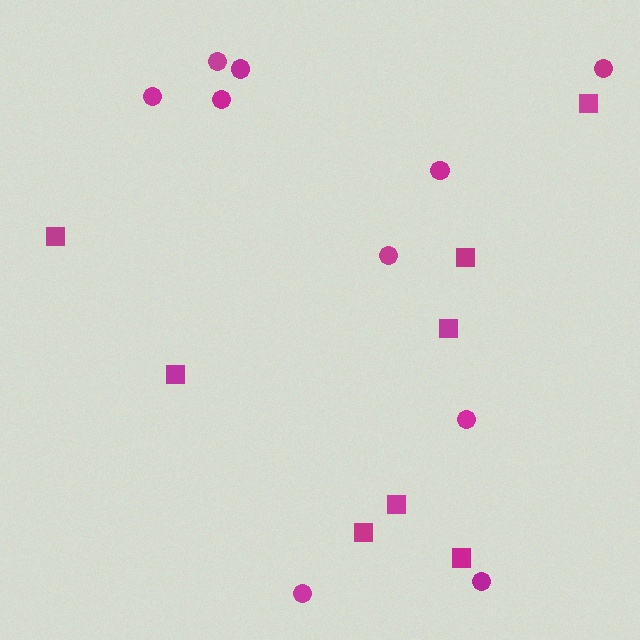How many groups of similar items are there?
There are 2 groups: one group of circles (10) and one group of squares (8).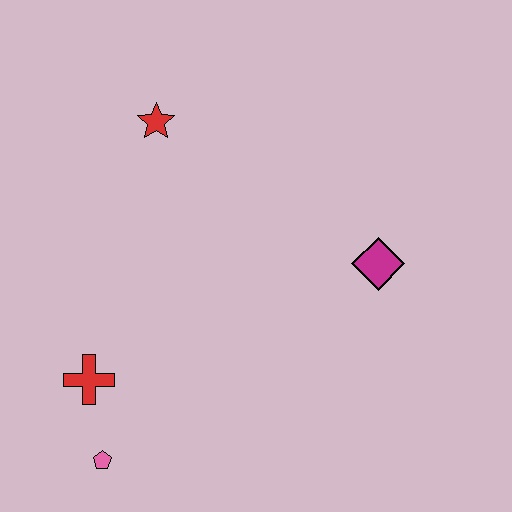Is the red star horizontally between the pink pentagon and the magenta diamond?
Yes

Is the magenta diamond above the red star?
No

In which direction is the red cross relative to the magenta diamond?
The red cross is to the left of the magenta diamond.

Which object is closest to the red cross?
The pink pentagon is closest to the red cross.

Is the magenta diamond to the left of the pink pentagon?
No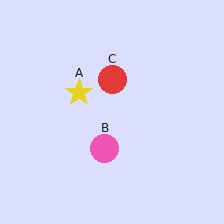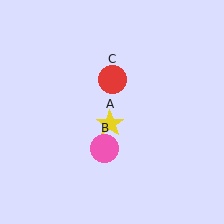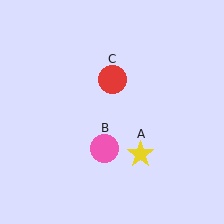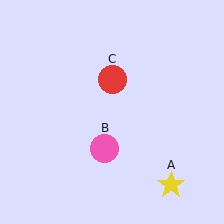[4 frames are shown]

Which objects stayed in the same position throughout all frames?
Pink circle (object B) and red circle (object C) remained stationary.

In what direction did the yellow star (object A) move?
The yellow star (object A) moved down and to the right.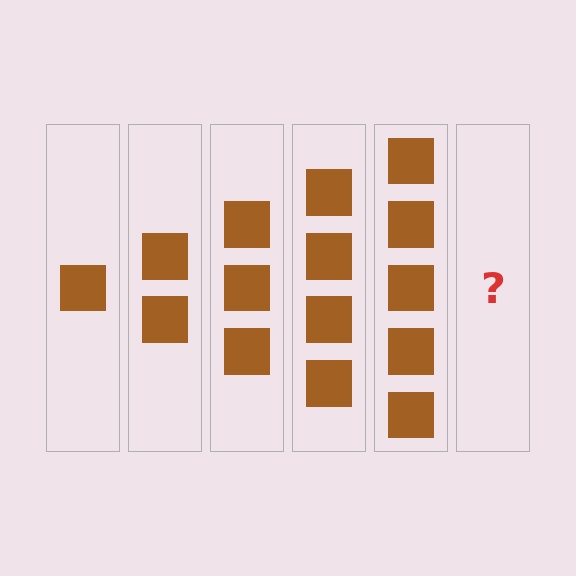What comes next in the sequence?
The next element should be 6 squares.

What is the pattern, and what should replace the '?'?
The pattern is that each step adds one more square. The '?' should be 6 squares.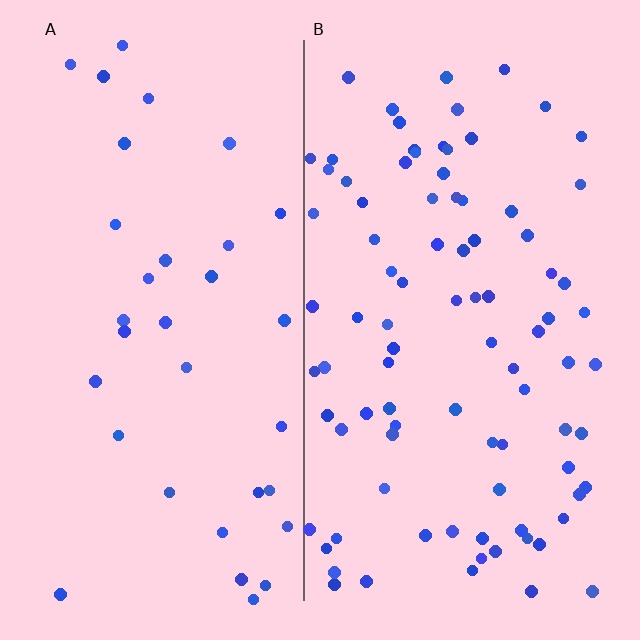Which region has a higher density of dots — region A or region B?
B (the right).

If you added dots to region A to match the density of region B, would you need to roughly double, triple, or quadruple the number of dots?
Approximately triple.